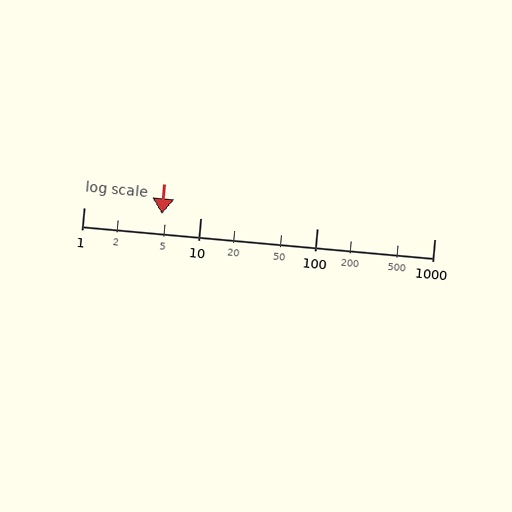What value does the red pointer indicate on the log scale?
The pointer indicates approximately 4.7.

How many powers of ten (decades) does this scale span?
The scale spans 3 decades, from 1 to 1000.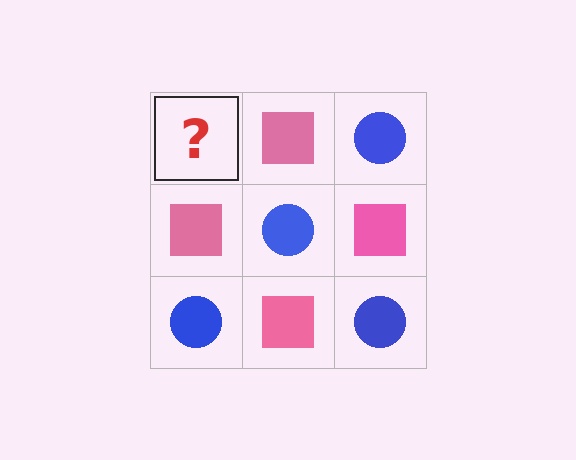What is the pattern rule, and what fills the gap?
The rule is that it alternates blue circle and pink square in a checkerboard pattern. The gap should be filled with a blue circle.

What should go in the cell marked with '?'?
The missing cell should contain a blue circle.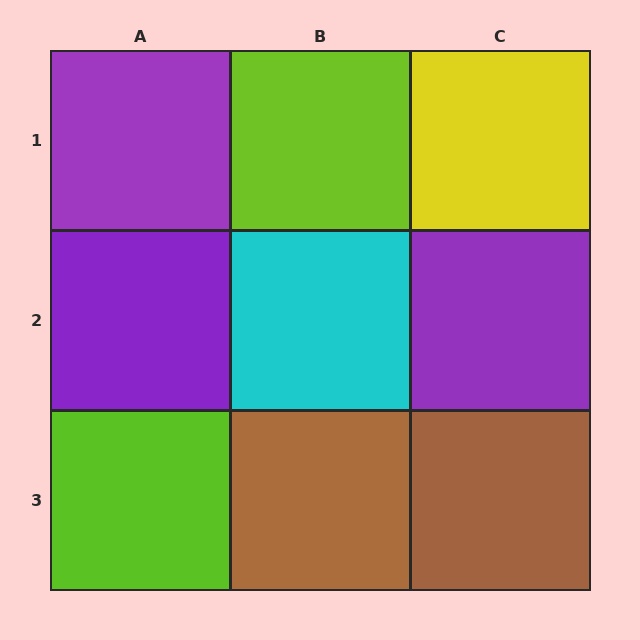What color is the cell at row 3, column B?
Brown.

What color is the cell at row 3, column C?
Brown.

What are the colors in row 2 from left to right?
Purple, cyan, purple.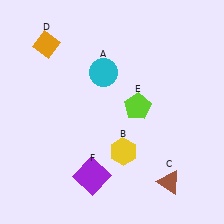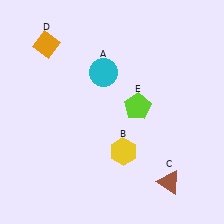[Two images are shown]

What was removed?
The purple square (F) was removed in Image 2.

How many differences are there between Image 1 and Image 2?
There is 1 difference between the two images.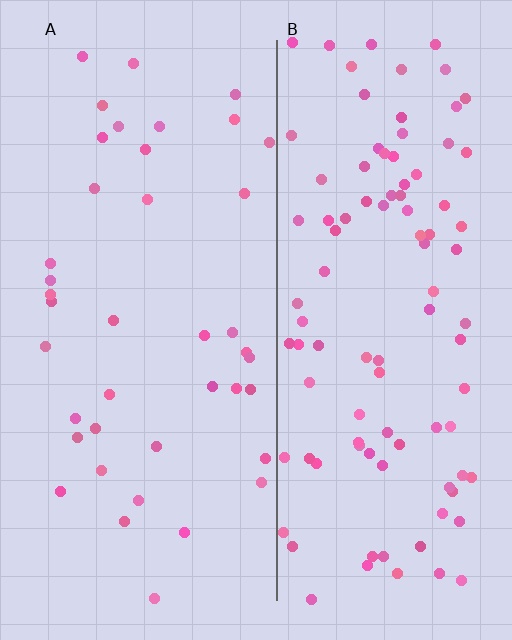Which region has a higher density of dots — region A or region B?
B (the right).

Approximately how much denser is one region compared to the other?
Approximately 2.5× — region B over region A.